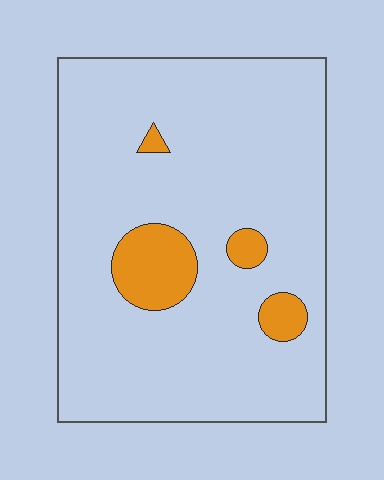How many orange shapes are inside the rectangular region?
4.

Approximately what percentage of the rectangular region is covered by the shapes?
Approximately 10%.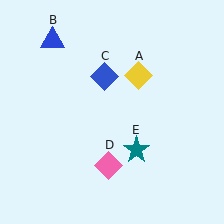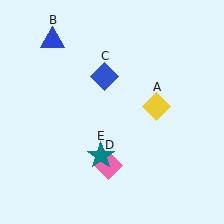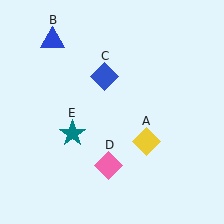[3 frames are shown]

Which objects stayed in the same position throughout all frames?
Blue triangle (object B) and blue diamond (object C) and pink diamond (object D) remained stationary.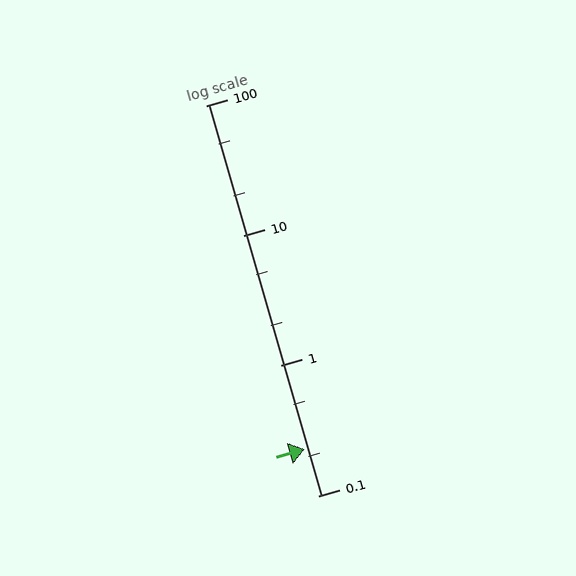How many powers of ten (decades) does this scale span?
The scale spans 3 decades, from 0.1 to 100.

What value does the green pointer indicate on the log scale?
The pointer indicates approximately 0.23.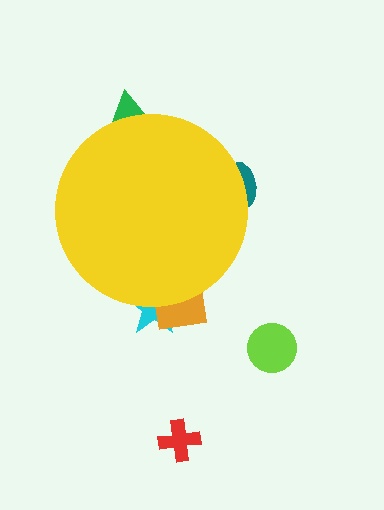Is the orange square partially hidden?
Yes, the orange square is partially hidden behind the yellow circle.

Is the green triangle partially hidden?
Yes, the green triangle is partially hidden behind the yellow circle.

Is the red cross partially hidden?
No, the red cross is fully visible.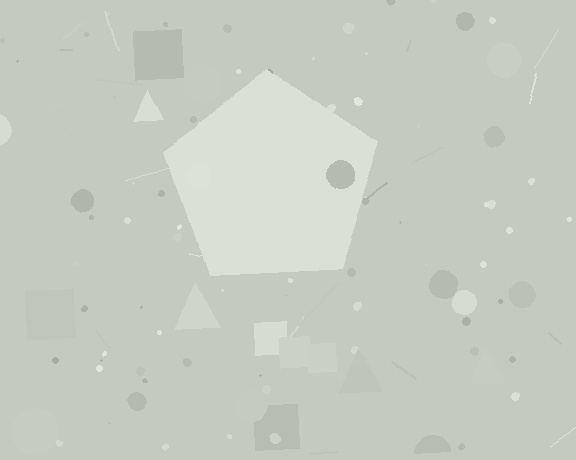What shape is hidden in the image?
A pentagon is hidden in the image.